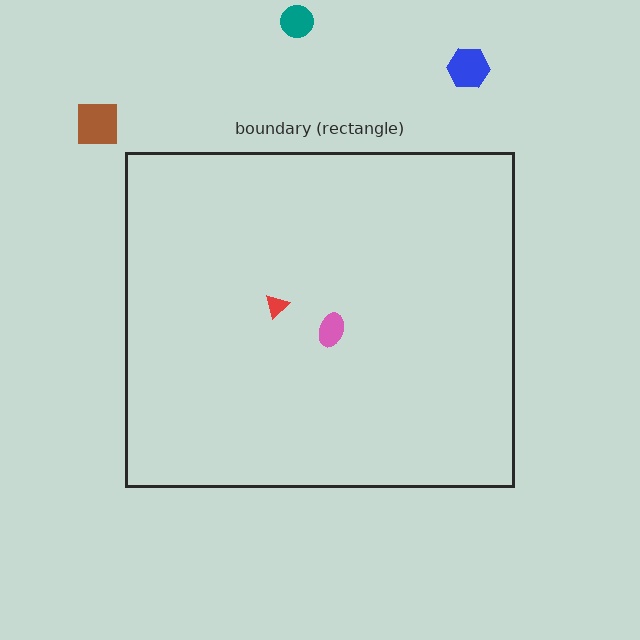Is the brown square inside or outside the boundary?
Outside.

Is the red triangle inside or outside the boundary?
Inside.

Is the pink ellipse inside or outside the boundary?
Inside.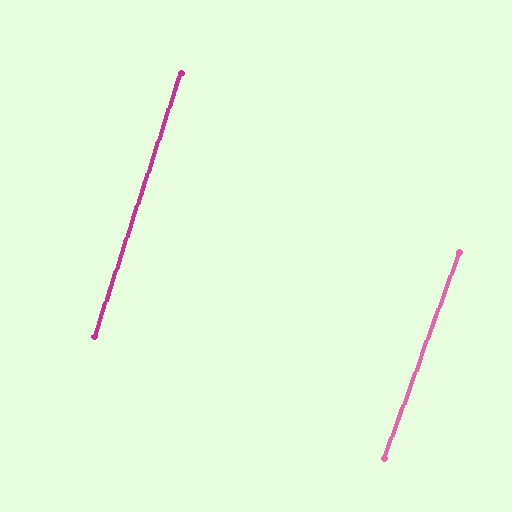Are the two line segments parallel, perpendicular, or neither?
Parallel — their directions differ by only 2.0°.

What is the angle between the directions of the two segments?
Approximately 2 degrees.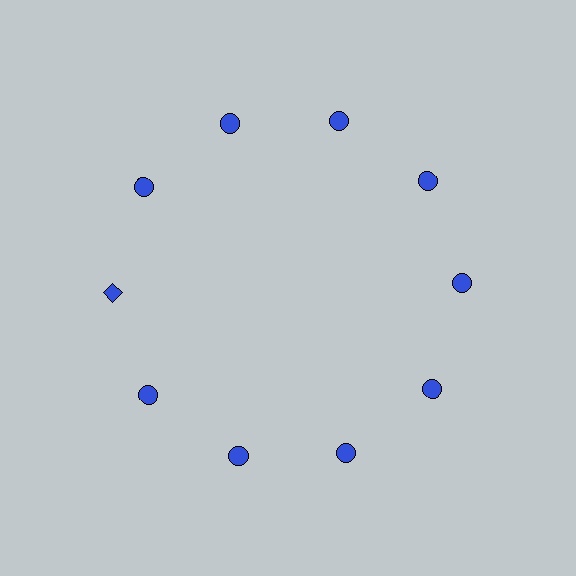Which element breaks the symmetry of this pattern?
The blue diamond at roughly the 9 o'clock position breaks the symmetry. All other shapes are blue circles.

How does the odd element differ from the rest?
It has a different shape: diamond instead of circle.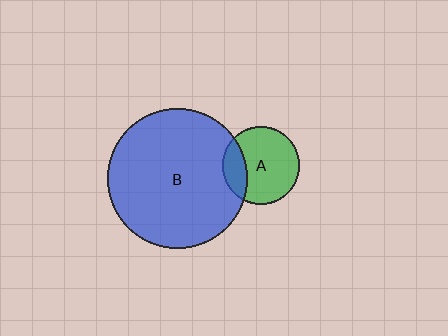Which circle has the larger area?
Circle B (blue).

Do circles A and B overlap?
Yes.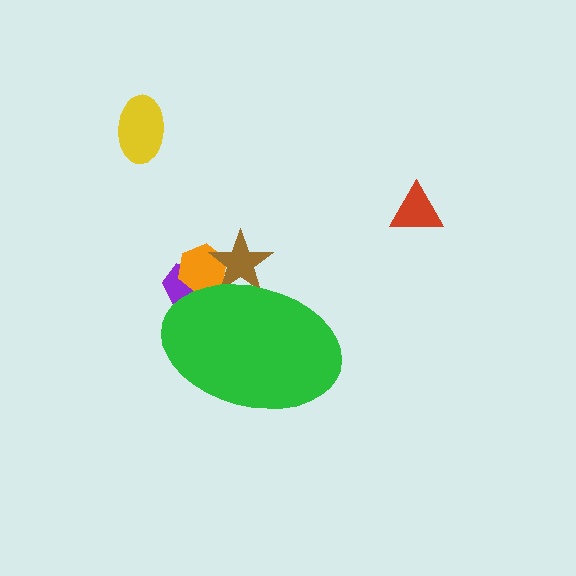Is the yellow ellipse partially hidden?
No, the yellow ellipse is fully visible.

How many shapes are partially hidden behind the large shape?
3 shapes are partially hidden.